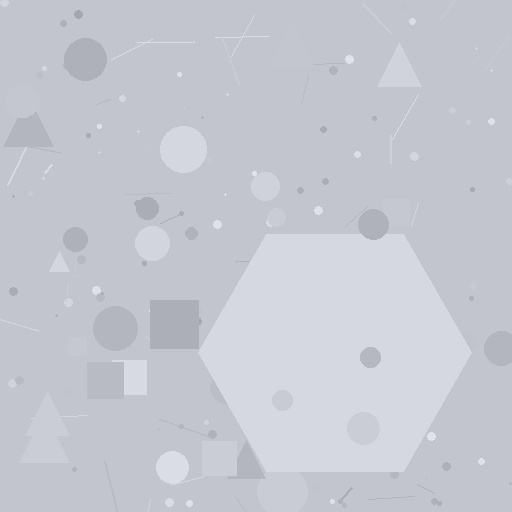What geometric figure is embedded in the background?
A hexagon is embedded in the background.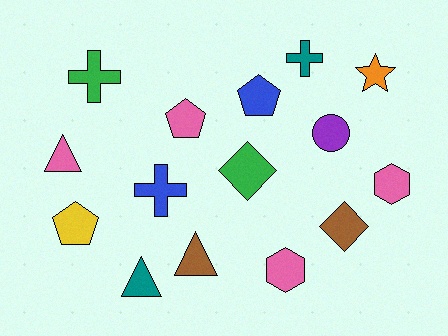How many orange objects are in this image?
There is 1 orange object.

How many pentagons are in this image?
There are 3 pentagons.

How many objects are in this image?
There are 15 objects.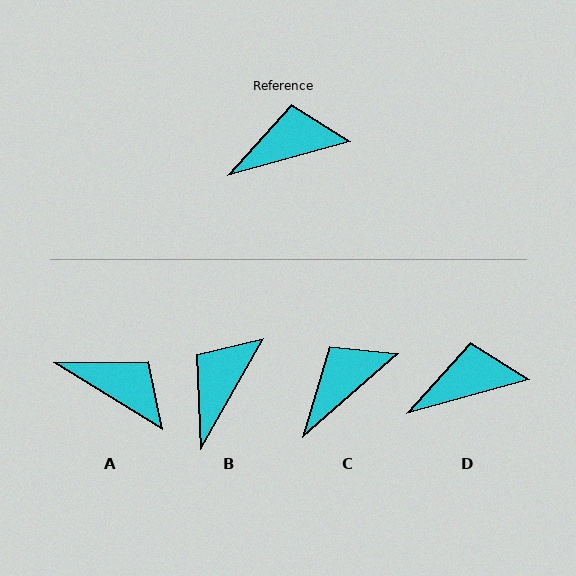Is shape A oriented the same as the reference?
No, it is off by about 47 degrees.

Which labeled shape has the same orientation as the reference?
D.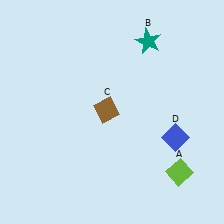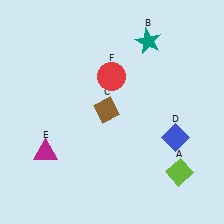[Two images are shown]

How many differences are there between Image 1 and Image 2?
There are 2 differences between the two images.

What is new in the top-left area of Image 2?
A red circle (F) was added in the top-left area of Image 2.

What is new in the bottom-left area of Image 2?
A magenta triangle (E) was added in the bottom-left area of Image 2.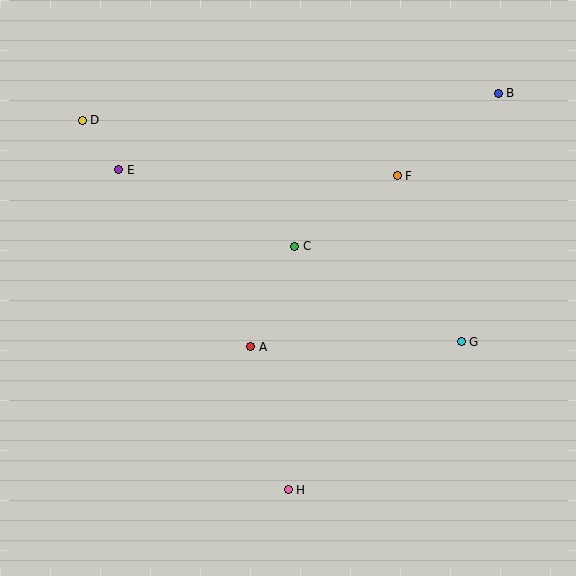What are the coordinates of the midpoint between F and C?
The midpoint between F and C is at (346, 211).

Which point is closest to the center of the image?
Point C at (295, 246) is closest to the center.